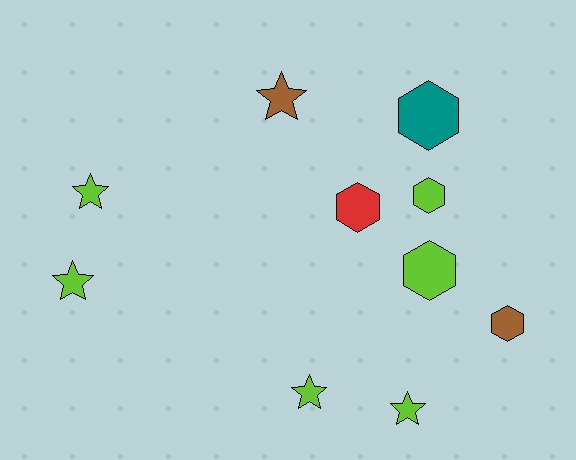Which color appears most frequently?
Lime, with 6 objects.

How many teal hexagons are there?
There is 1 teal hexagon.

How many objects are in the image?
There are 10 objects.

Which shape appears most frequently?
Hexagon, with 5 objects.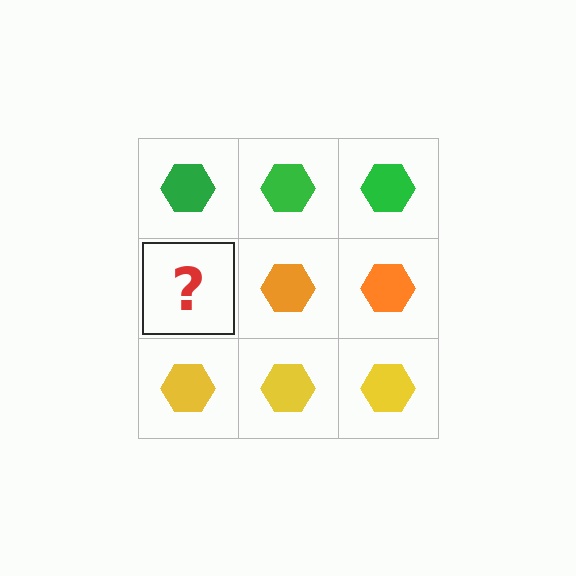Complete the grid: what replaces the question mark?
The question mark should be replaced with an orange hexagon.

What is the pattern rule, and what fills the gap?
The rule is that each row has a consistent color. The gap should be filled with an orange hexagon.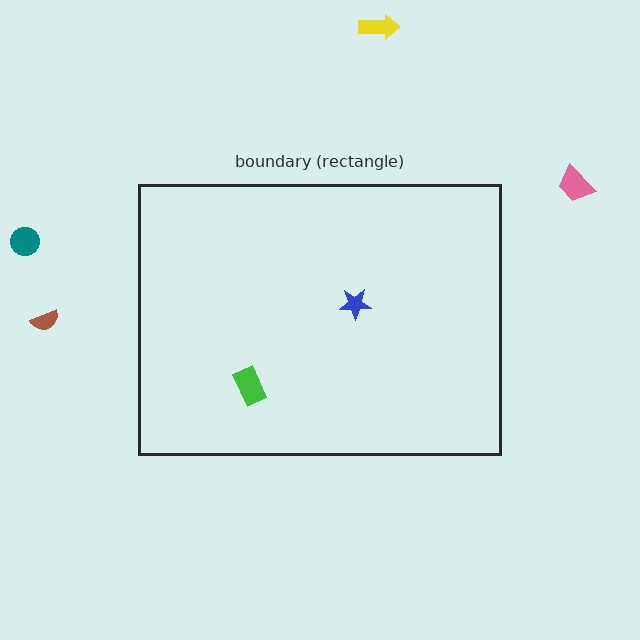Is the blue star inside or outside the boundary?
Inside.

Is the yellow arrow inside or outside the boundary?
Outside.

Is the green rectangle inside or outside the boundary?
Inside.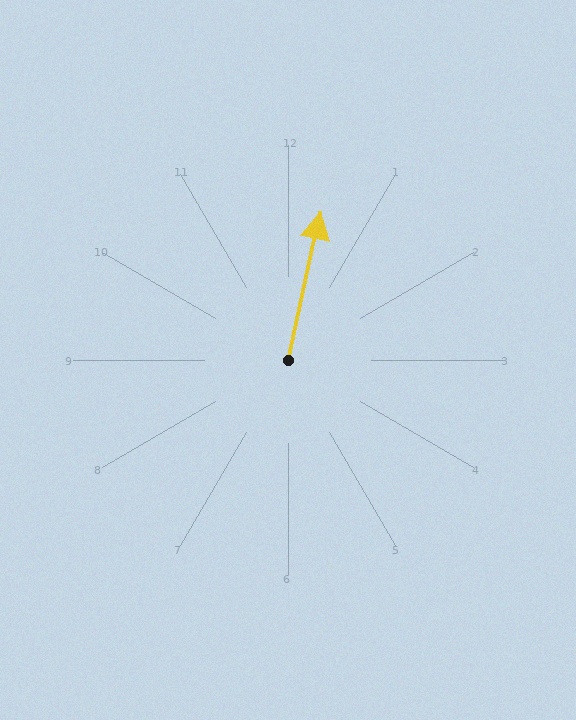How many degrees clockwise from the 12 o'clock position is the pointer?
Approximately 12 degrees.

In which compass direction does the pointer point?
North.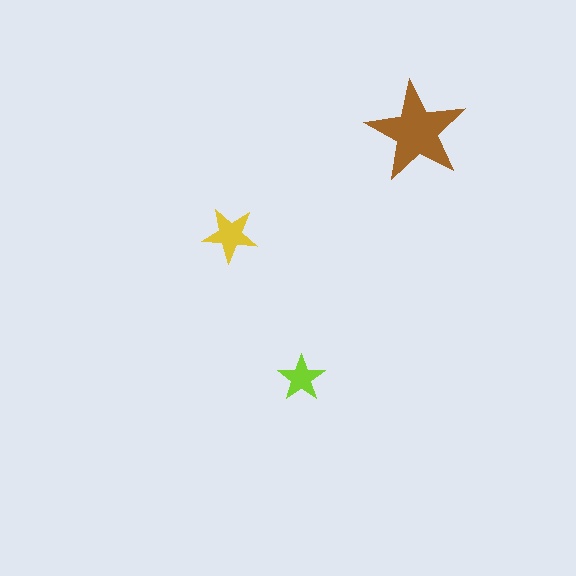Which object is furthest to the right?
The brown star is rightmost.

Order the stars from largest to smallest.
the brown one, the yellow one, the lime one.